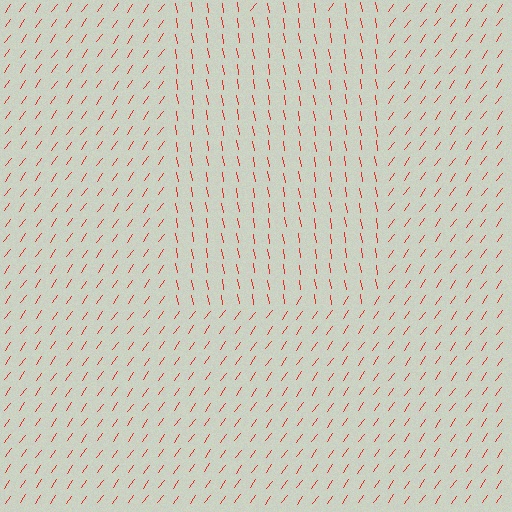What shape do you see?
I see a rectangle.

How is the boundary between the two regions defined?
The boundary is defined purely by a change in line orientation (approximately 45 degrees difference). All lines are the same color and thickness.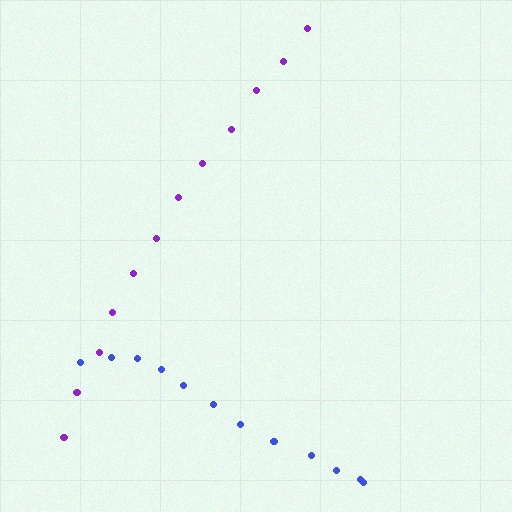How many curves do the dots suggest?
There are 2 distinct paths.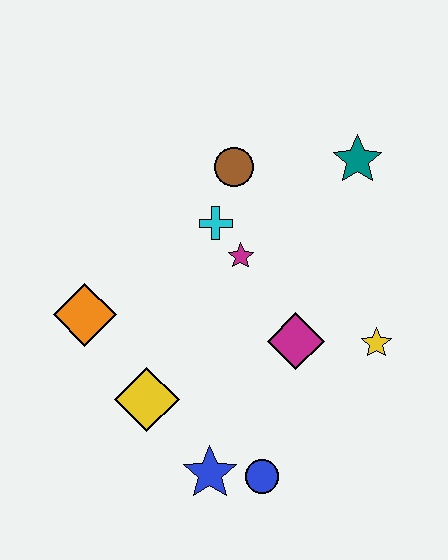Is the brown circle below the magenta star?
No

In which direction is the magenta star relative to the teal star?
The magenta star is to the left of the teal star.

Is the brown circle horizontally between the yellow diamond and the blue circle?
Yes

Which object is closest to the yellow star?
The magenta diamond is closest to the yellow star.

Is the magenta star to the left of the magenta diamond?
Yes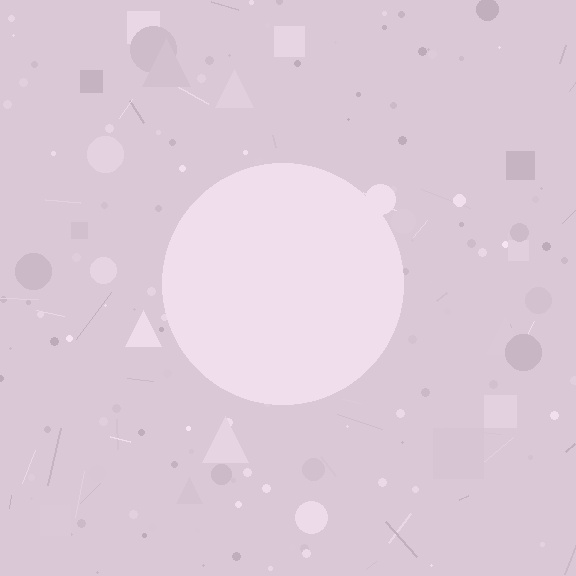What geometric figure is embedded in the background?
A circle is embedded in the background.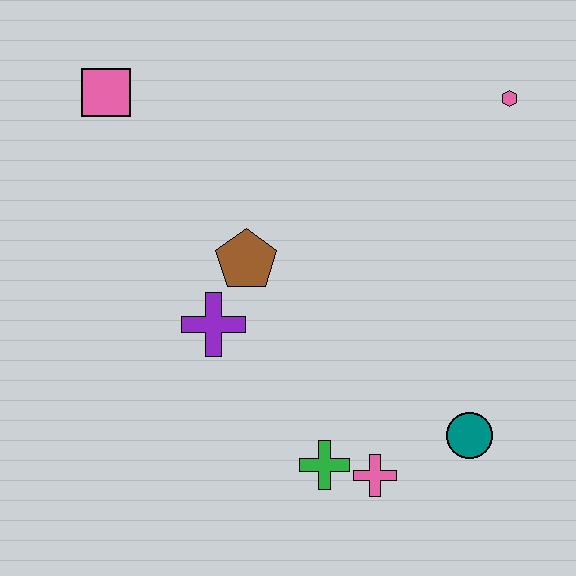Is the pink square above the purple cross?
Yes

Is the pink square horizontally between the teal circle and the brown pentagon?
No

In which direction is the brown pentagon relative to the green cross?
The brown pentagon is above the green cross.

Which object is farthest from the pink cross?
The pink square is farthest from the pink cross.